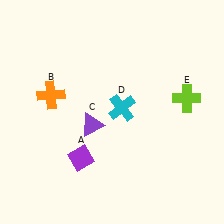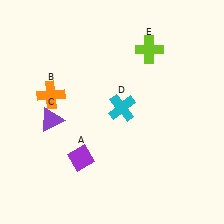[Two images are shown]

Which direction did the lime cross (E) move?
The lime cross (E) moved up.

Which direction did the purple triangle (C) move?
The purple triangle (C) moved left.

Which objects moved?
The objects that moved are: the purple triangle (C), the lime cross (E).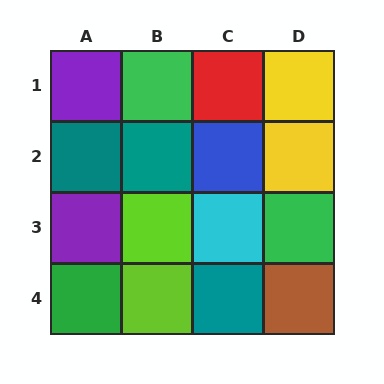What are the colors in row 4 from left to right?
Green, lime, teal, brown.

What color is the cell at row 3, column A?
Purple.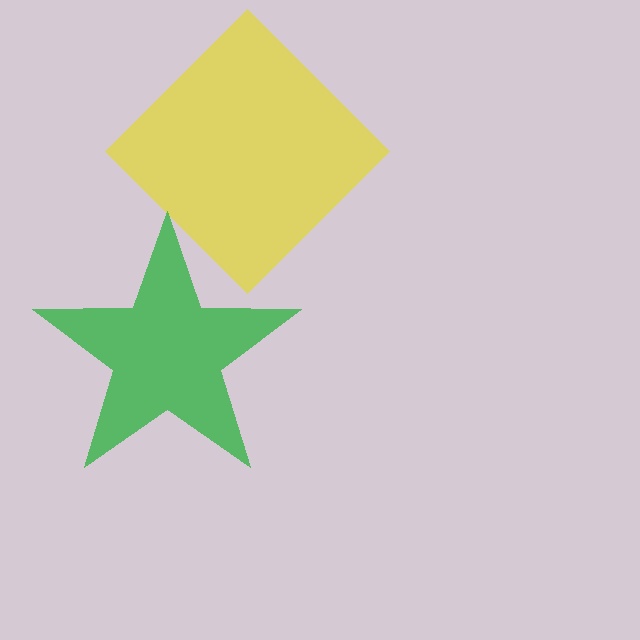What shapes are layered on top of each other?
The layered shapes are: a yellow diamond, a green star.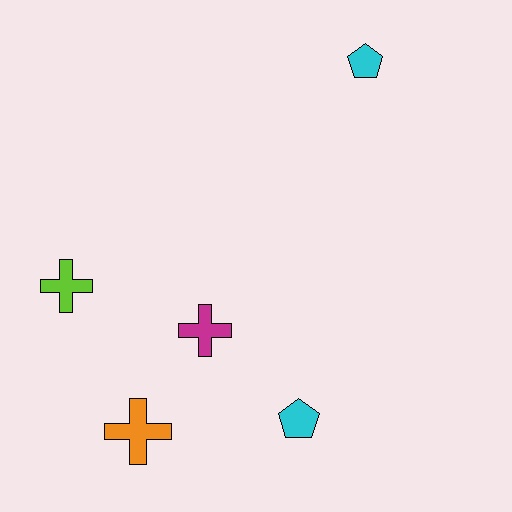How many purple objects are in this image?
There are no purple objects.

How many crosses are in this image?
There are 3 crosses.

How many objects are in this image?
There are 5 objects.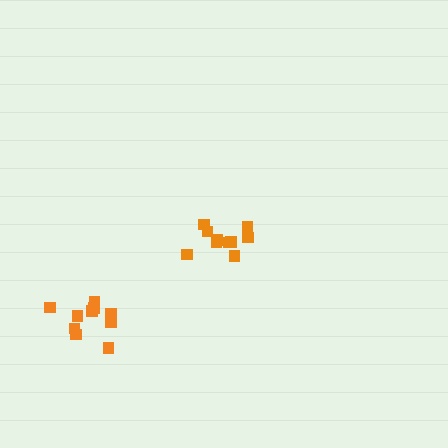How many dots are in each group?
Group 1: 10 dots, Group 2: 10 dots (20 total).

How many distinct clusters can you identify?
There are 2 distinct clusters.